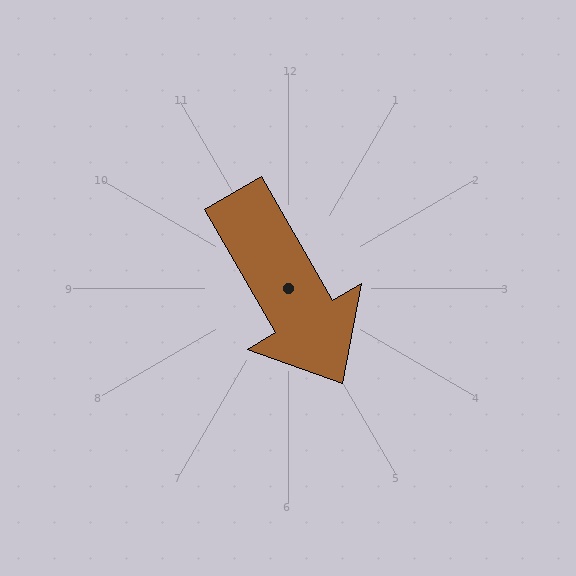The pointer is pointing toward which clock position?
Roughly 5 o'clock.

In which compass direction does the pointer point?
Southeast.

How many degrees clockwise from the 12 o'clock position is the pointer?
Approximately 150 degrees.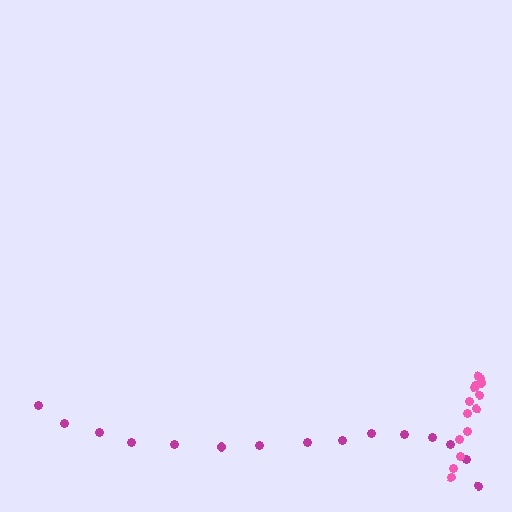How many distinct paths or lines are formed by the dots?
There are 2 distinct paths.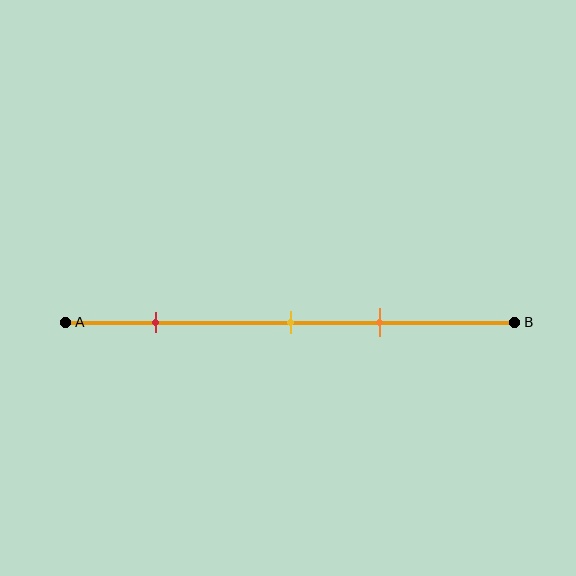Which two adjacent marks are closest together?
The yellow and orange marks are the closest adjacent pair.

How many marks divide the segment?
There are 3 marks dividing the segment.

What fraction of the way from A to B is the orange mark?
The orange mark is approximately 70% (0.7) of the way from A to B.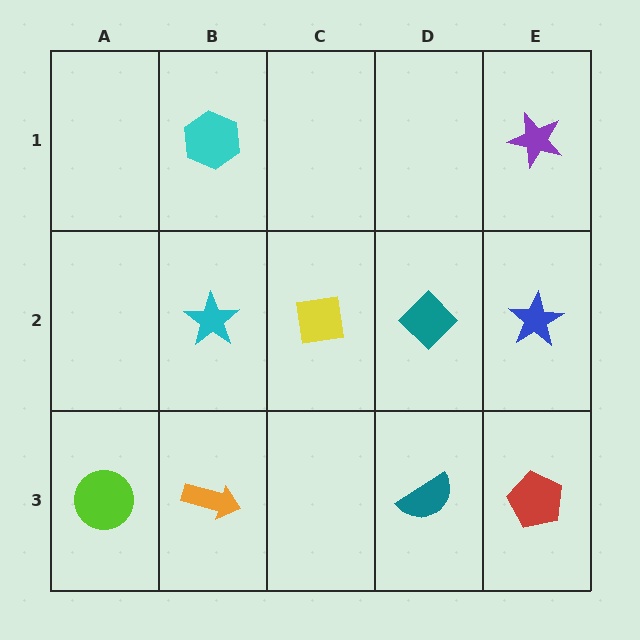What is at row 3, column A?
A lime circle.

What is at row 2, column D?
A teal diamond.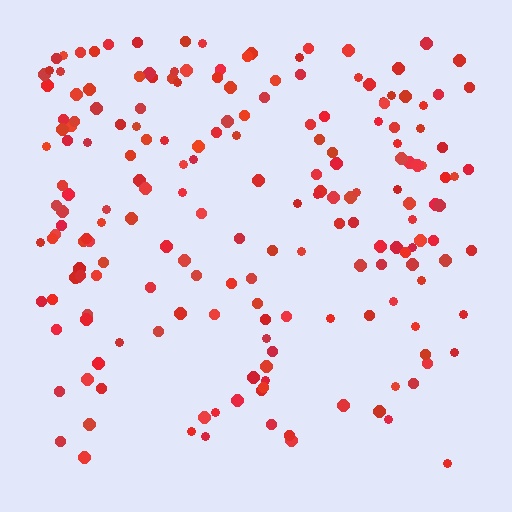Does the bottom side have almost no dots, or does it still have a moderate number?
Still a moderate number, just noticeably fewer than the top.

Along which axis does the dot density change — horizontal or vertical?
Vertical.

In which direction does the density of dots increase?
From bottom to top, with the top side densest.